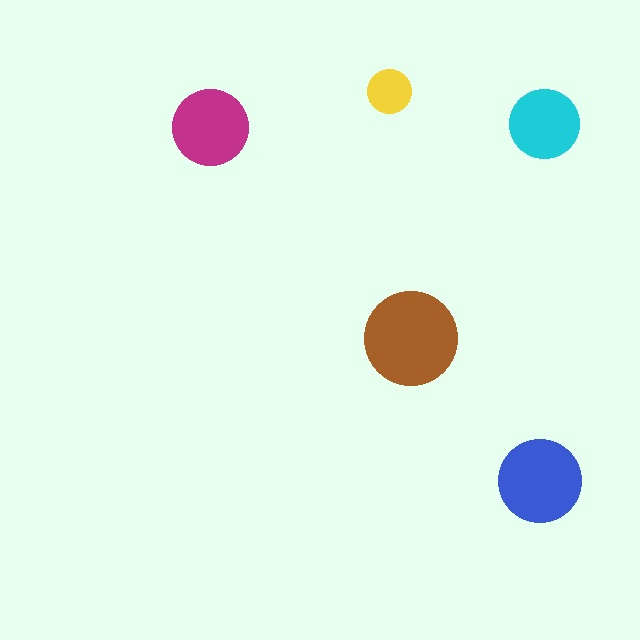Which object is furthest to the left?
The magenta circle is leftmost.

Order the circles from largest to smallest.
the brown one, the blue one, the magenta one, the cyan one, the yellow one.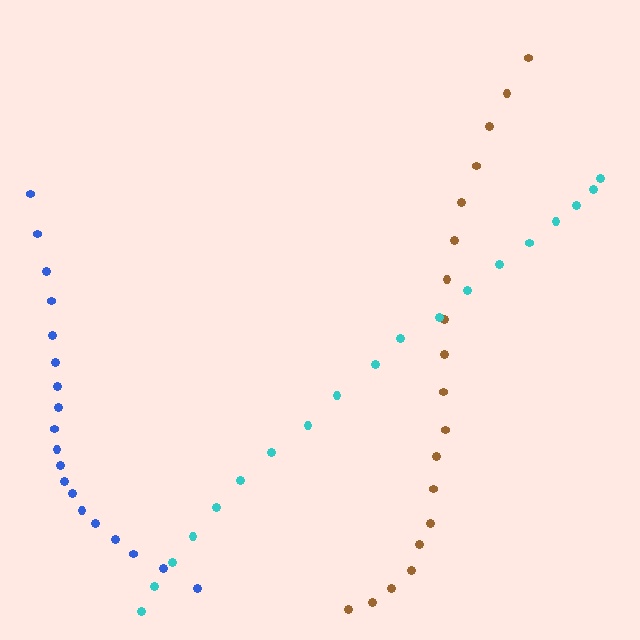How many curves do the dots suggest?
There are 3 distinct paths.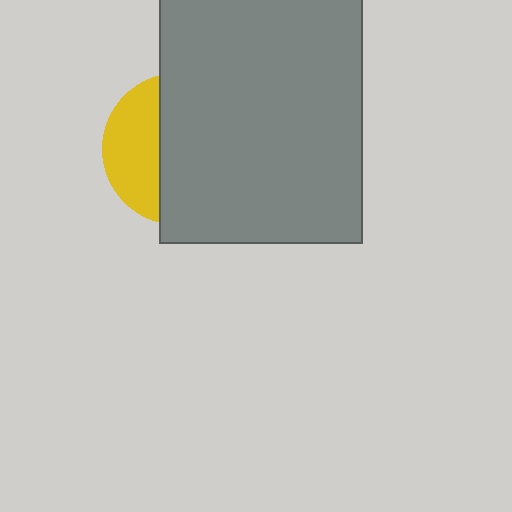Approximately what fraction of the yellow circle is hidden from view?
Roughly 65% of the yellow circle is hidden behind the gray rectangle.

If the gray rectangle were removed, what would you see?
You would see the complete yellow circle.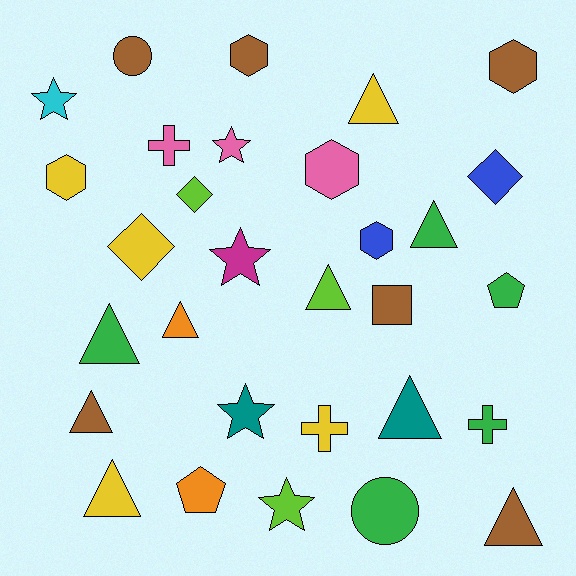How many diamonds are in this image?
There are 3 diamonds.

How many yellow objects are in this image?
There are 5 yellow objects.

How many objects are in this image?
There are 30 objects.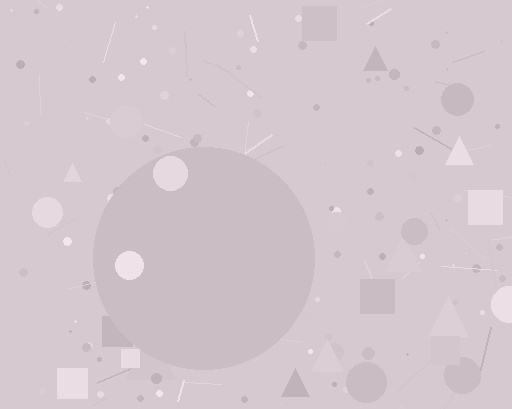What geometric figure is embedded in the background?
A circle is embedded in the background.